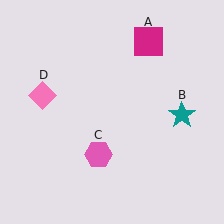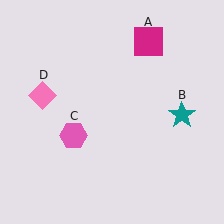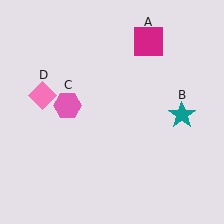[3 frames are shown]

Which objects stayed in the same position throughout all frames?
Magenta square (object A) and teal star (object B) and pink diamond (object D) remained stationary.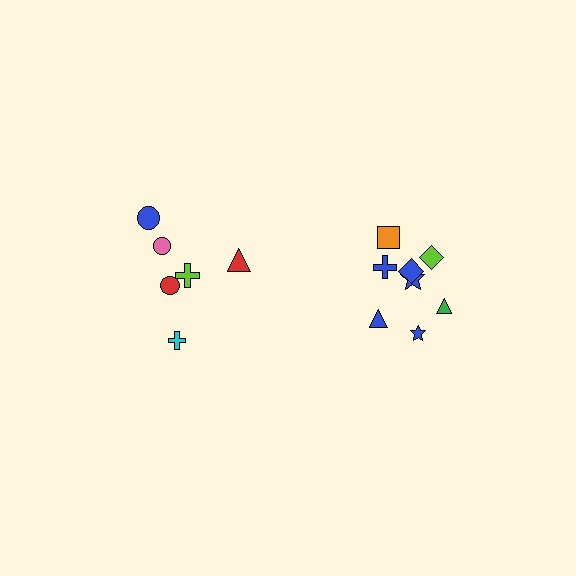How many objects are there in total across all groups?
There are 14 objects.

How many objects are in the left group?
There are 6 objects.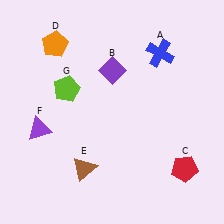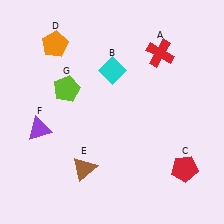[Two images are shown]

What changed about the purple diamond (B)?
In Image 1, B is purple. In Image 2, it changed to cyan.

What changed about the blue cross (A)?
In Image 1, A is blue. In Image 2, it changed to red.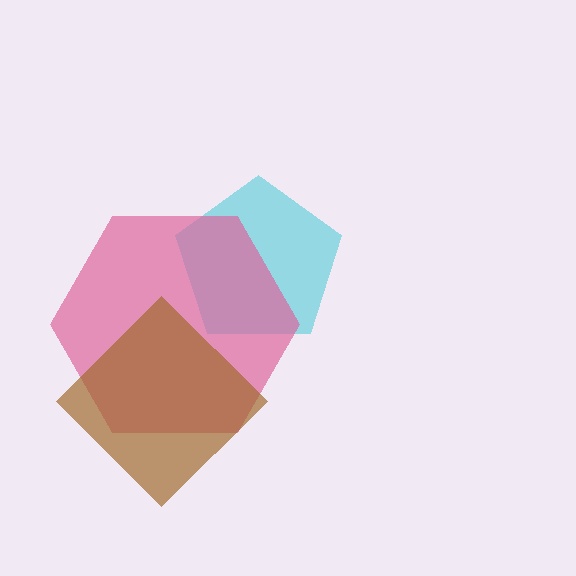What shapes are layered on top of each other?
The layered shapes are: a cyan pentagon, a pink hexagon, a brown diamond.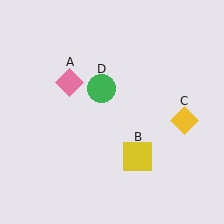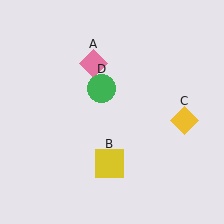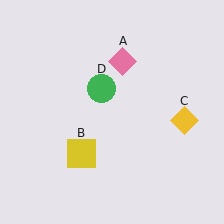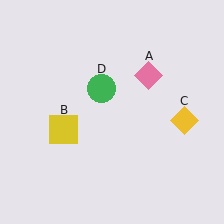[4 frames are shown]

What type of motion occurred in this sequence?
The pink diamond (object A), yellow square (object B) rotated clockwise around the center of the scene.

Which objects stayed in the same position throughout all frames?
Yellow diamond (object C) and green circle (object D) remained stationary.